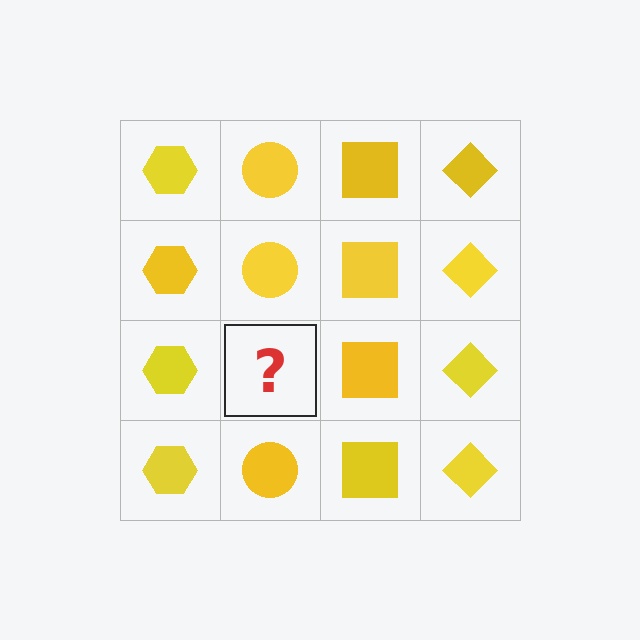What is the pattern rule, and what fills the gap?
The rule is that each column has a consistent shape. The gap should be filled with a yellow circle.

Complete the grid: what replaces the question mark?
The question mark should be replaced with a yellow circle.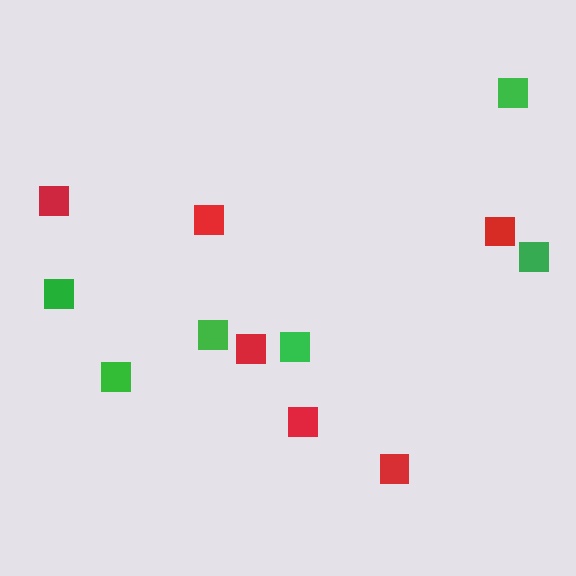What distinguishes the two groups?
There are 2 groups: one group of green squares (6) and one group of red squares (6).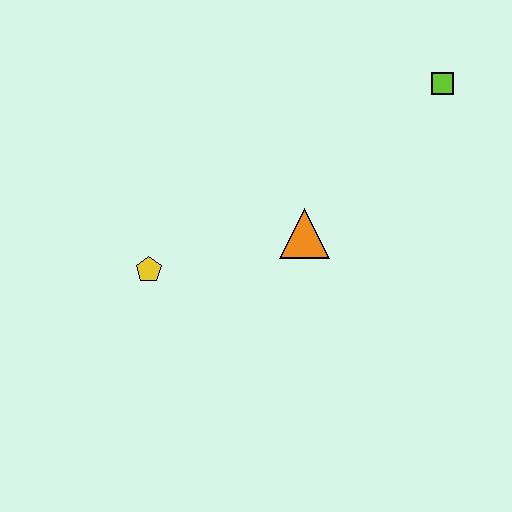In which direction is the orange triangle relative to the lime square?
The orange triangle is below the lime square.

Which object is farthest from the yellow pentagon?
The lime square is farthest from the yellow pentagon.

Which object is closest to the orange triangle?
The yellow pentagon is closest to the orange triangle.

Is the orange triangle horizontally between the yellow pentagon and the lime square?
Yes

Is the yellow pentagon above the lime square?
No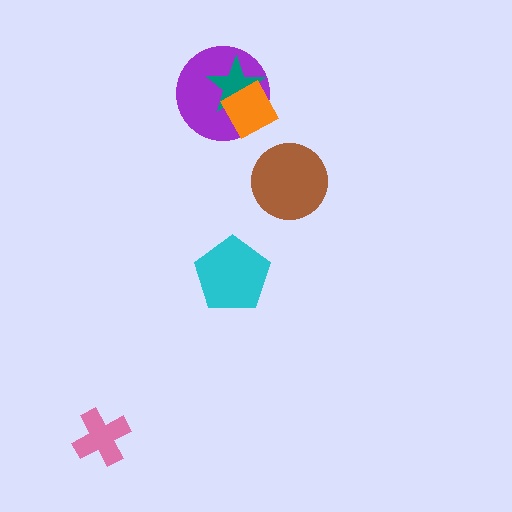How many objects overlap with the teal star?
2 objects overlap with the teal star.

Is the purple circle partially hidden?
Yes, it is partially covered by another shape.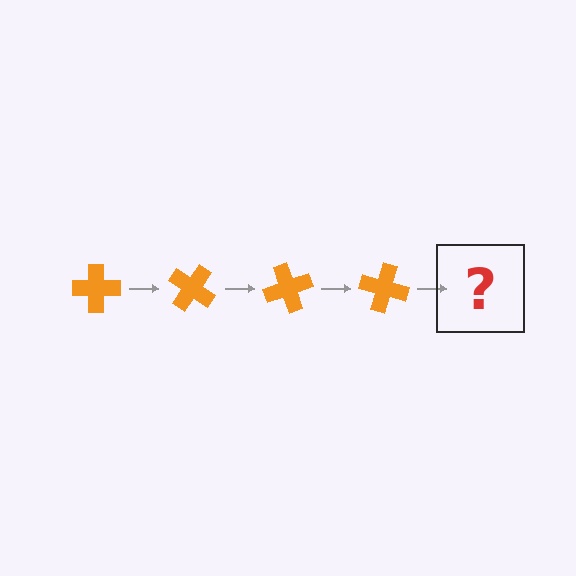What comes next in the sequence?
The next element should be an orange cross rotated 140 degrees.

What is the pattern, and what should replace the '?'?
The pattern is that the cross rotates 35 degrees each step. The '?' should be an orange cross rotated 140 degrees.